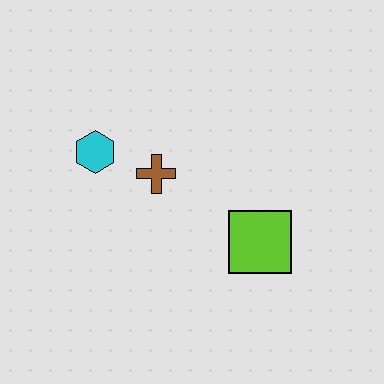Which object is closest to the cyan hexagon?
The brown cross is closest to the cyan hexagon.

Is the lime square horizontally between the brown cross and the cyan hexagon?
No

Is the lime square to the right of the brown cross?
Yes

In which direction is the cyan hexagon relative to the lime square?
The cyan hexagon is to the left of the lime square.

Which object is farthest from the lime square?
The cyan hexagon is farthest from the lime square.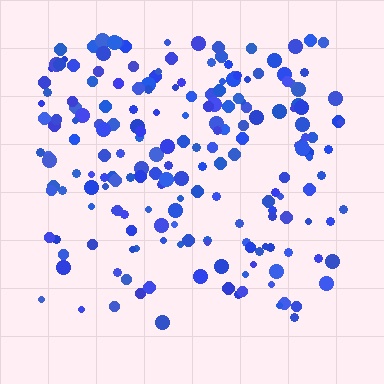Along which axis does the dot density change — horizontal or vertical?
Vertical.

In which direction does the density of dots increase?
From bottom to top, with the top side densest.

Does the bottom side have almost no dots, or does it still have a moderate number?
Still a moderate number, just noticeably fewer than the top.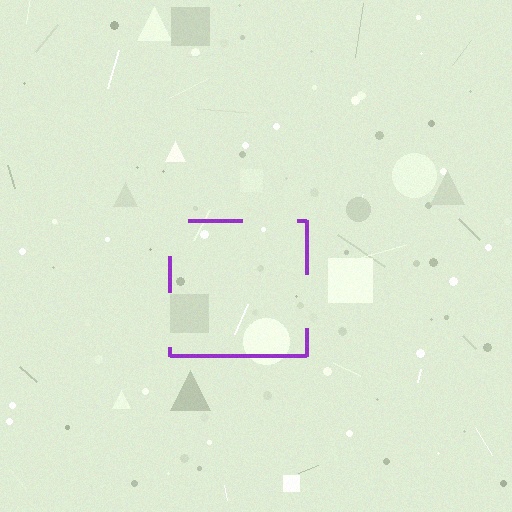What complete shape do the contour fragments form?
The contour fragments form a square.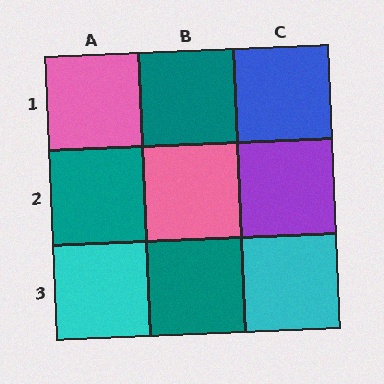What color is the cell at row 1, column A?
Pink.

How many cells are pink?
2 cells are pink.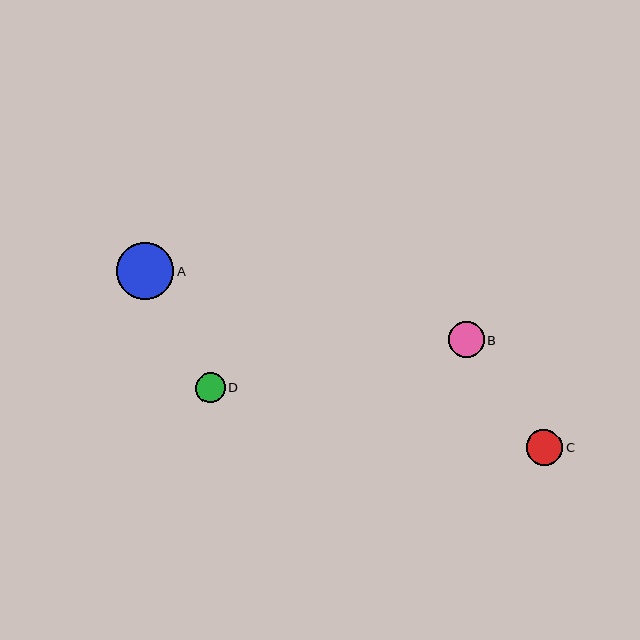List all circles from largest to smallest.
From largest to smallest: A, C, B, D.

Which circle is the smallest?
Circle D is the smallest with a size of approximately 30 pixels.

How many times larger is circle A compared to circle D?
Circle A is approximately 1.9 times the size of circle D.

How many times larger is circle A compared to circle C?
Circle A is approximately 1.6 times the size of circle C.